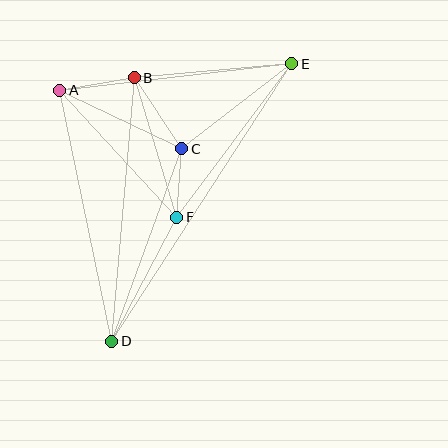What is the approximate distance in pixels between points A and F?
The distance between A and F is approximately 172 pixels.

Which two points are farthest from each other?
Points D and E are farthest from each other.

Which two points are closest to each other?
Points C and F are closest to each other.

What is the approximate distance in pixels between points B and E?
The distance between B and E is approximately 158 pixels.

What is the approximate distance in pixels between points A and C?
The distance between A and C is approximately 135 pixels.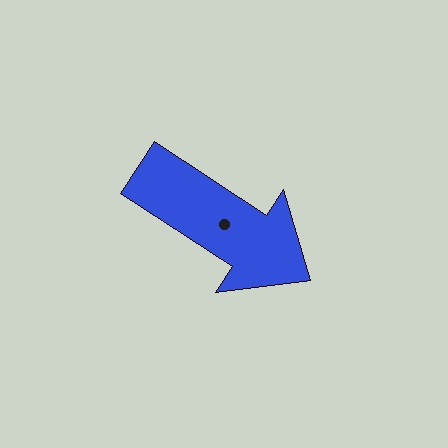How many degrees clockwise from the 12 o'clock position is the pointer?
Approximately 123 degrees.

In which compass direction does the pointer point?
Southeast.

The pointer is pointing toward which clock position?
Roughly 4 o'clock.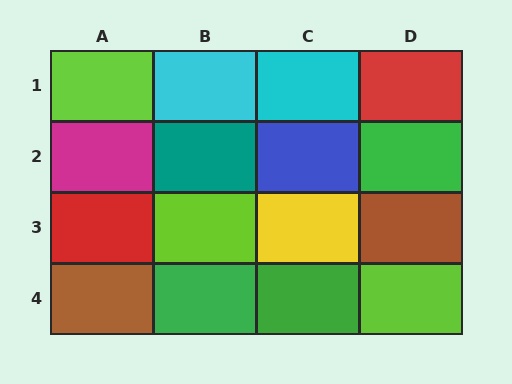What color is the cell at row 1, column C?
Cyan.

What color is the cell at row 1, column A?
Lime.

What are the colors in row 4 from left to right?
Brown, green, green, lime.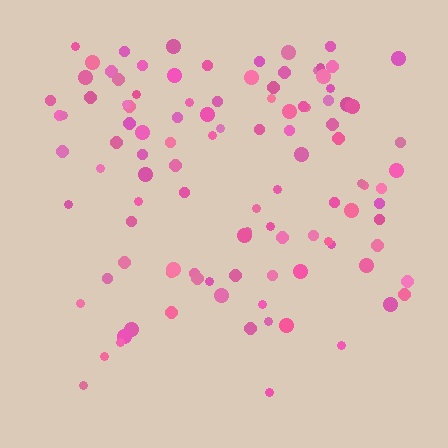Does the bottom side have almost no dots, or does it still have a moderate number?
Still a moderate number, just noticeably fewer than the top.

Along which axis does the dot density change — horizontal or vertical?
Vertical.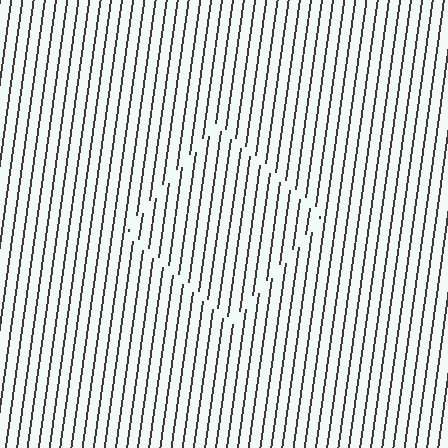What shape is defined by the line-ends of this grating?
An illusory square. The interior of the shape contains the same grating, shifted by half a period — the contour is defined by the phase discontinuity where line-ends from the inner and outer gratings abut.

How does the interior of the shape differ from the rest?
The interior of the shape contains the same grating, shifted by half a period — the contour is defined by the phase discontinuity where line-ends from the inner and outer gratings abut.